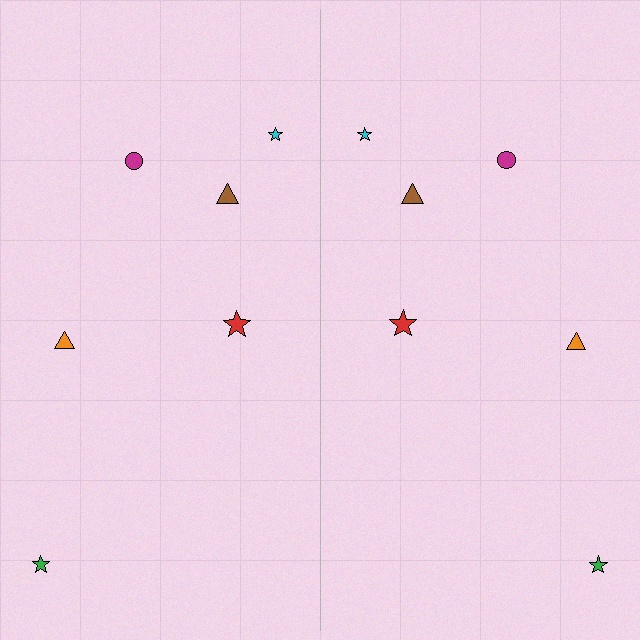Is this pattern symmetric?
Yes, this pattern has bilateral (reflection) symmetry.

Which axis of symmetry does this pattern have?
The pattern has a vertical axis of symmetry running through the center of the image.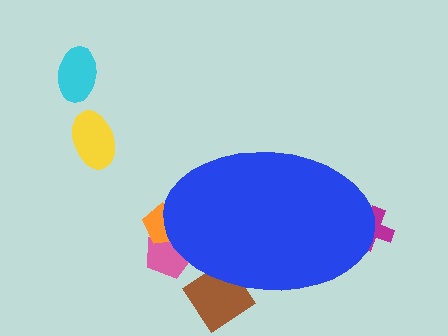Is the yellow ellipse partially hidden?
No, the yellow ellipse is fully visible.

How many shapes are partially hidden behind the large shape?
4 shapes are partially hidden.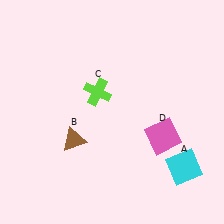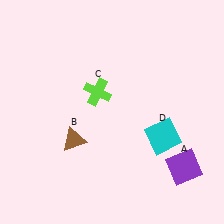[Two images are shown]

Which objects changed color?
A changed from cyan to purple. D changed from pink to cyan.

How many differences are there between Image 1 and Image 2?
There are 2 differences between the two images.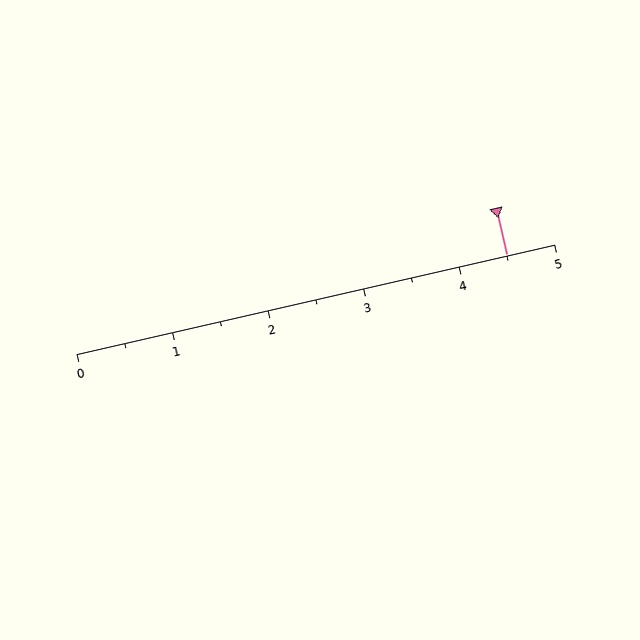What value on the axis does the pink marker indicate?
The marker indicates approximately 4.5.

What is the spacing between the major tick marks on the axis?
The major ticks are spaced 1 apart.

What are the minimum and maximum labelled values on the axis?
The axis runs from 0 to 5.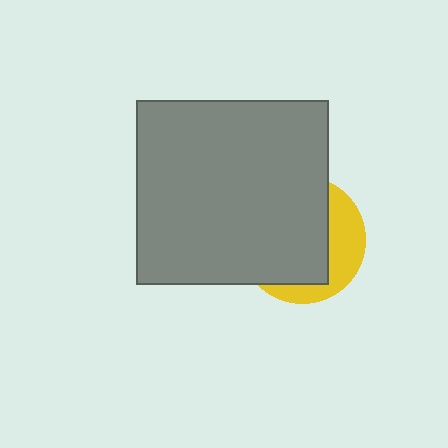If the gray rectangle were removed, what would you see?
You would see the complete yellow circle.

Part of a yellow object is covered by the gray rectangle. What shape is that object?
It is a circle.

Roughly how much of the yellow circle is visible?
A small part of it is visible (roughly 32%).